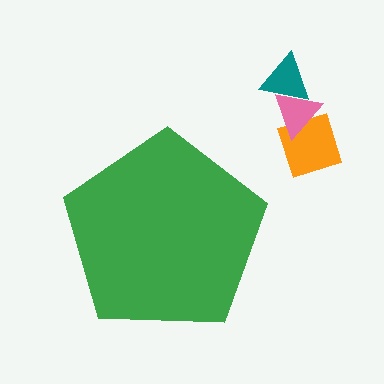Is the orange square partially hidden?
No, the orange square is fully visible.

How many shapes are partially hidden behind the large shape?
0 shapes are partially hidden.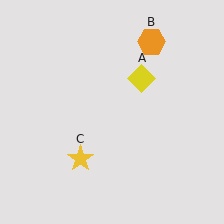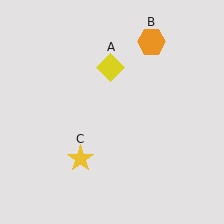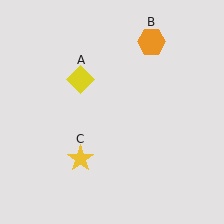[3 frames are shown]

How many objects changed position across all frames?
1 object changed position: yellow diamond (object A).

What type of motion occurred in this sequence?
The yellow diamond (object A) rotated counterclockwise around the center of the scene.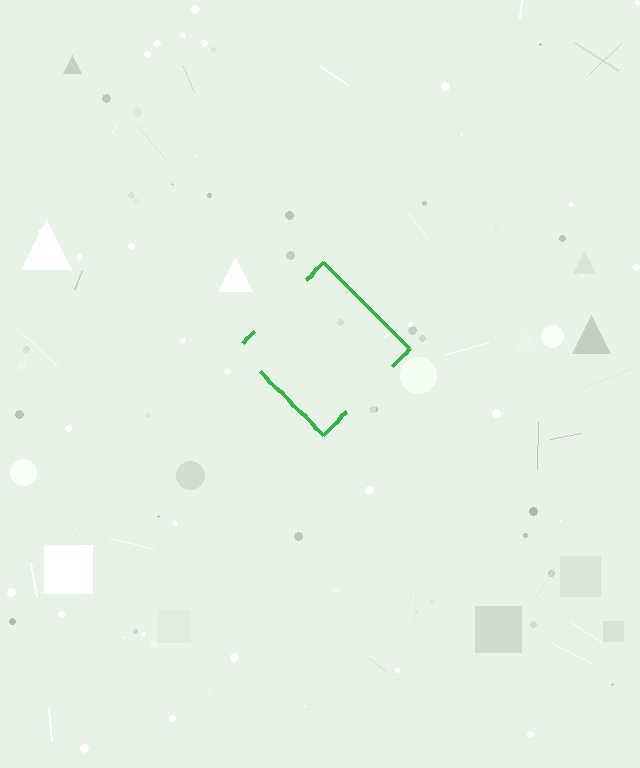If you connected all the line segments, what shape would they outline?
They would outline a diamond.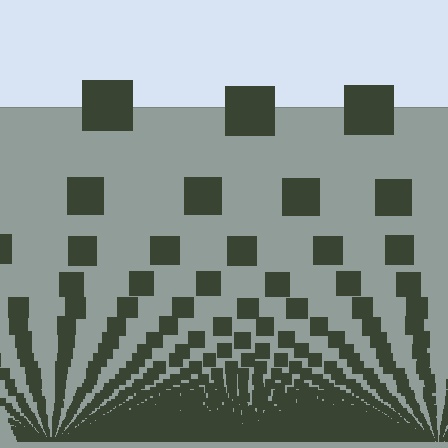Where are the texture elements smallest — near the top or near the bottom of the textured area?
Near the bottom.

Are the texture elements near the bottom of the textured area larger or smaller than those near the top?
Smaller. The gradient is inverted — elements near the bottom are smaller and denser.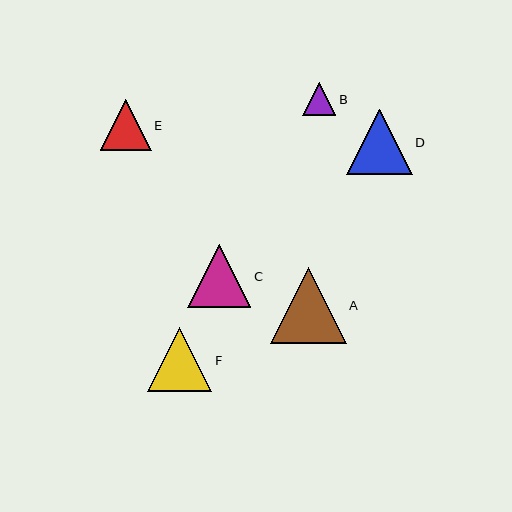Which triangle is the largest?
Triangle A is the largest with a size of approximately 76 pixels.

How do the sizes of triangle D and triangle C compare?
Triangle D and triangle C are approximately the same size.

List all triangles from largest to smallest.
From largest to smallest: A, D, F, C, E, B.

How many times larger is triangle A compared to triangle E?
Triangle A is approximately 1.5 times the size of triangle E.